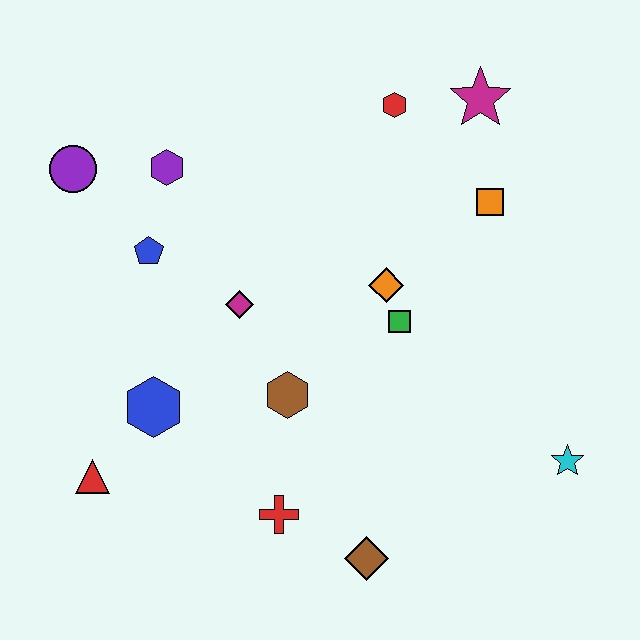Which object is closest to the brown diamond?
The red cross is closest to the brown diamond.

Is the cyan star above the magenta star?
No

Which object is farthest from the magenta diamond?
The cyan star is farthest from the magenta diamond.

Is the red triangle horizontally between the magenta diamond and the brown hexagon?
No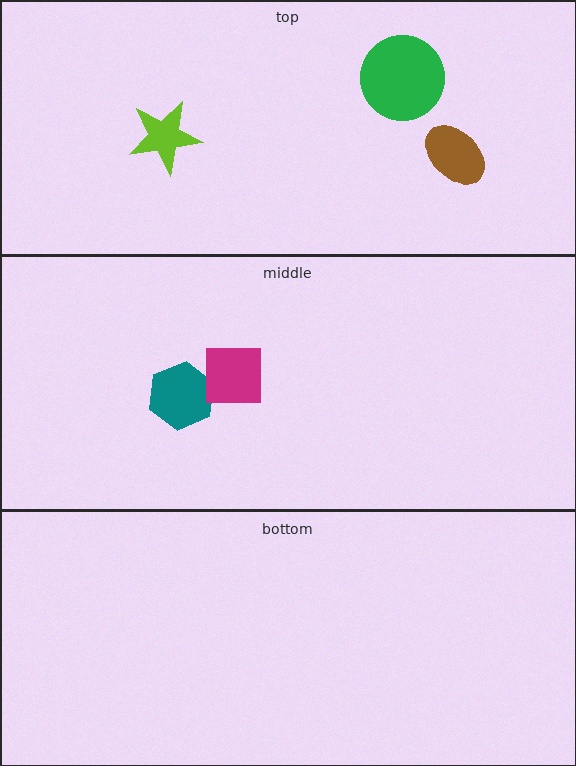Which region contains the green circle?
The top region.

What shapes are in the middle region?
The teal hexagon, the magenta square.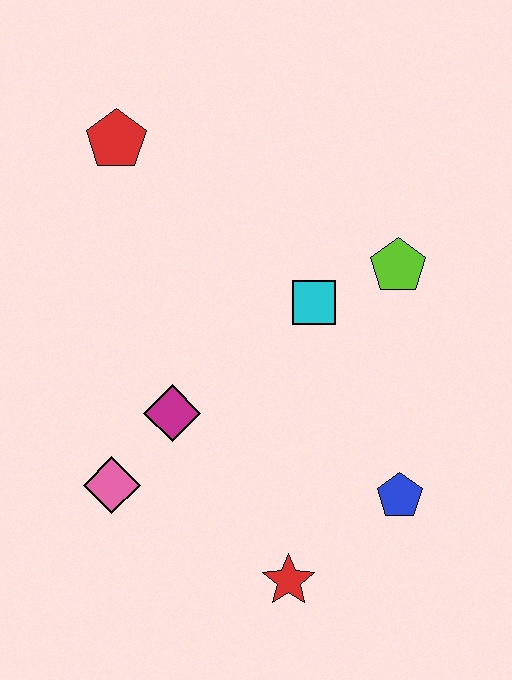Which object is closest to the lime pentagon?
The cyan square is closest to the lime pentagon.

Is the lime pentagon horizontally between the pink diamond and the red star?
No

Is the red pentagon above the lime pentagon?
Yes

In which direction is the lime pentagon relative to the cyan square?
The lime pentagon is to the right of the cyan square.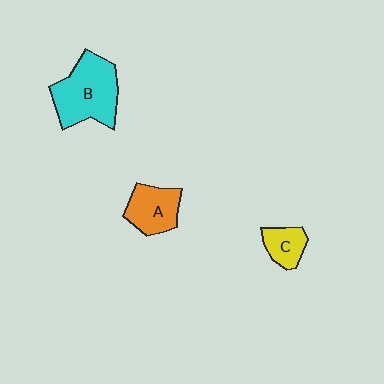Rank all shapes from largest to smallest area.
From largest to smallest: B (cyan), A (orange), C (yellow).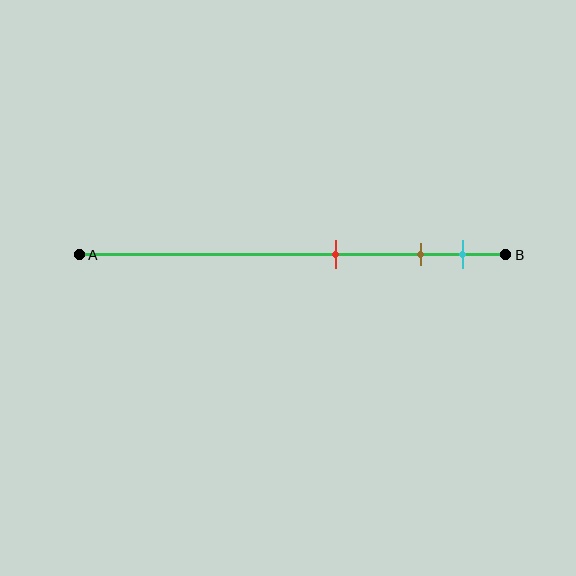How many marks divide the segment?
There are 3 marks dividing the segment.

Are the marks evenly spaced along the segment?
No, the marks are not evenly spaced.